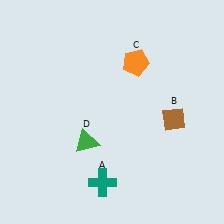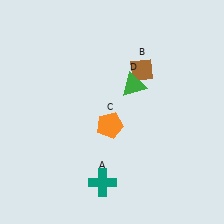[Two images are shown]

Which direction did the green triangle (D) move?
The green triangle (D) moved up.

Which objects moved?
The objects that moved are: the brown diamond (B), the orange pentagon (C), the green triangle (D).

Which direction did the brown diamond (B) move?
The brown diamond (B) moved up.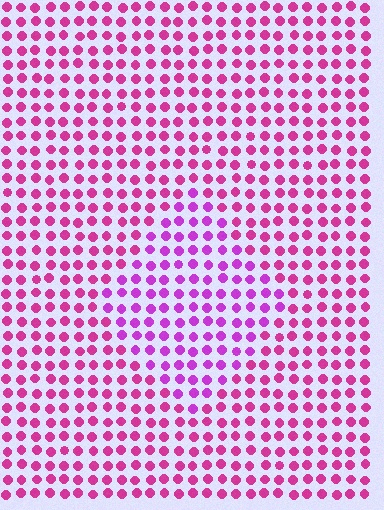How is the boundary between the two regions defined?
The boundary is defined purely by a slight shift in hue (about 27 degrees). Spacing, size, and orientation are identical on both sides.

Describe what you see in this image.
The image is filled with small magenta elements in a uniform arrangement. A diamond-shaped region is visible where the elements are tinted to a slightly different hue, forming a subtle color boundary.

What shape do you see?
I see a diamond.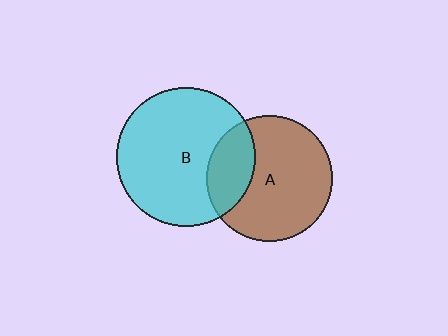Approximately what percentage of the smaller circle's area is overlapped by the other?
Approximately 25%.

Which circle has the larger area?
Circle B (cyan).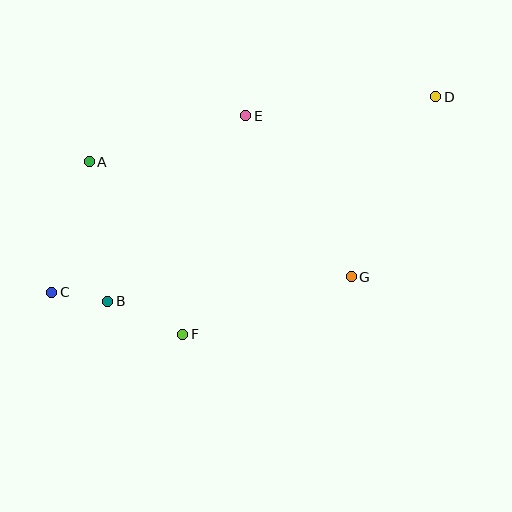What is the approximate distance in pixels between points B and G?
The distance between B and G is approximately 245 pixels.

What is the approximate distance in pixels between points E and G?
The distance between E and G is approximately 193 pixels.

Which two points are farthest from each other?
Points C and D are farthest from each other.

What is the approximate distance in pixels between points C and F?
The distance between C and F is approximately 137 pixels.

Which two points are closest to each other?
Points B and C are closest to each other.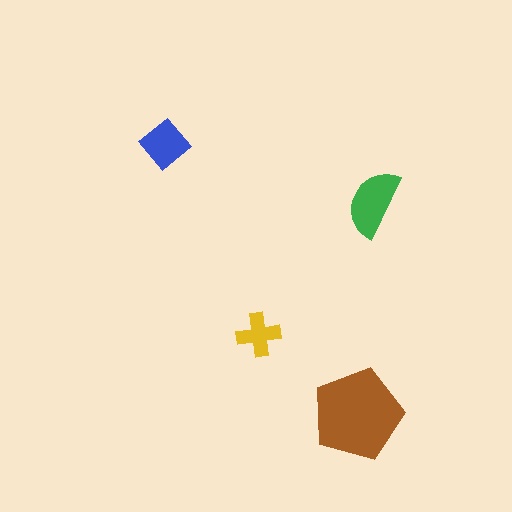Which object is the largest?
The brown pentagon.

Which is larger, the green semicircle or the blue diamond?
The green semicircle.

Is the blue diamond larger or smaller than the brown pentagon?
Smaller.